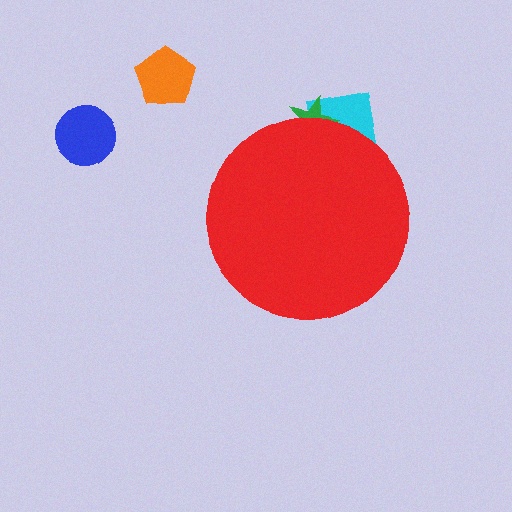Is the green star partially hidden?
Yes, the green star is partially hidden behind the red circle.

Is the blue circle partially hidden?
No, the blue circle is fully visible.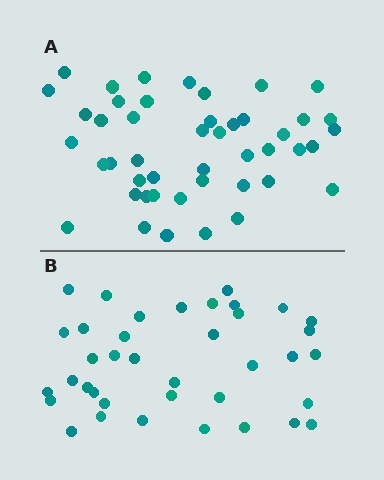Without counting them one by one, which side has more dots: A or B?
Region A (the top region) has more dots.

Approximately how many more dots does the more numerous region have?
Region A has roughly 8 or so more dots than region B.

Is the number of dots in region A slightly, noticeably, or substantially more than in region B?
Region A has only slightly more — the two regions are fairly close. The ratio is roughly 1.2 to 1.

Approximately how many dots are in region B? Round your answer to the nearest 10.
About 40 dots. (The exact count is 38, which rounds to 40.)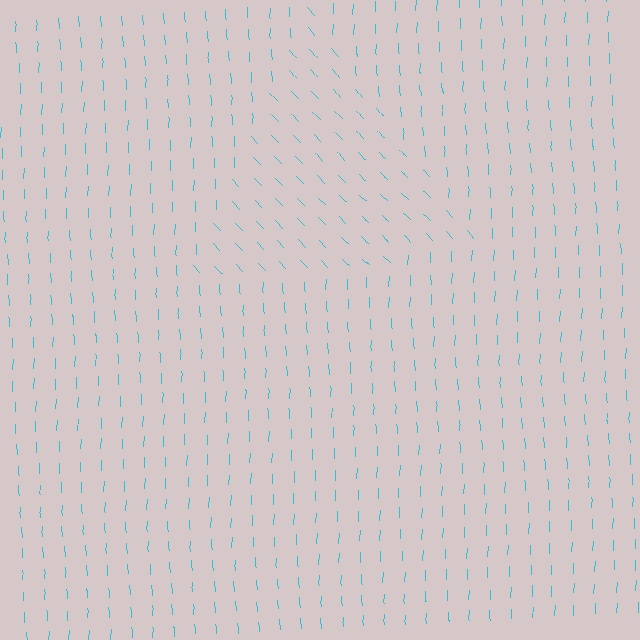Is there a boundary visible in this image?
Yes, there is a texture boundary formed by a change in line orientation.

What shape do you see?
I see a triangle.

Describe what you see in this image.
The image is filled with small cyan line segments. A triangle region in the image has lines oriented differently from the surrounding lines, creating a visible texture boundary.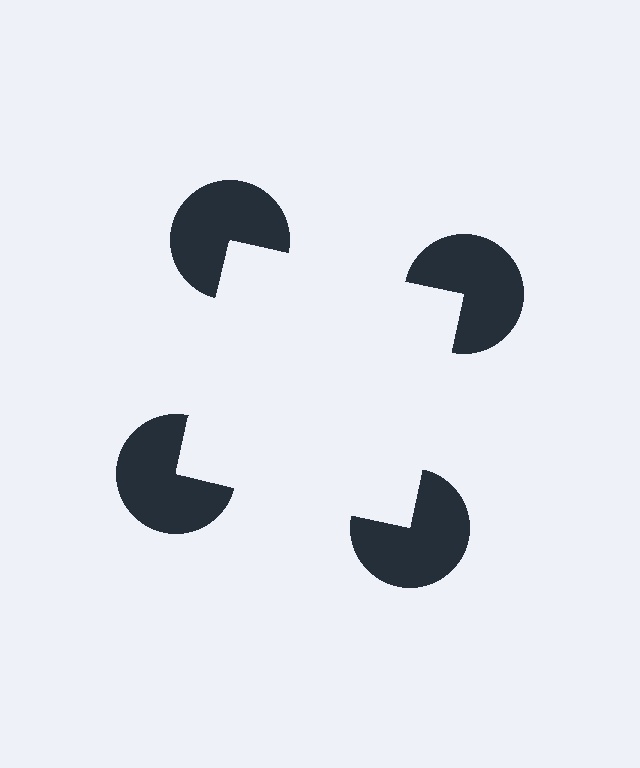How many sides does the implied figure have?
4 sides.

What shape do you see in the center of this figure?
An illusory square — its edges are inferred from the aligned wedge cuts in the pac-man discs, not physically drawn.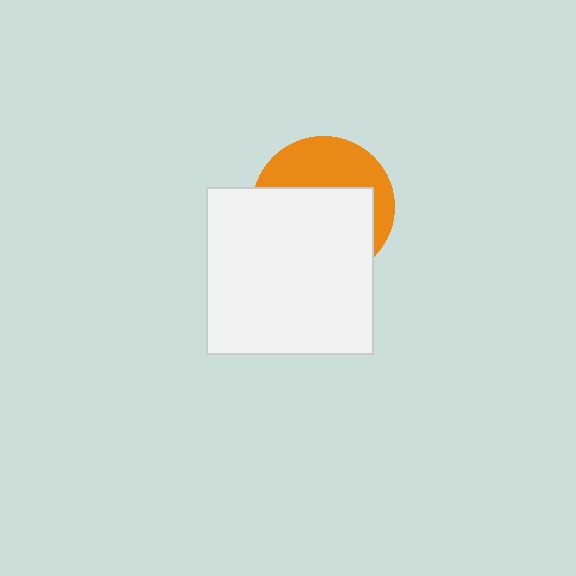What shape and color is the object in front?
The object in front is a white square.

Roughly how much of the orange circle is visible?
A small part of it is visible (roughly 40%).